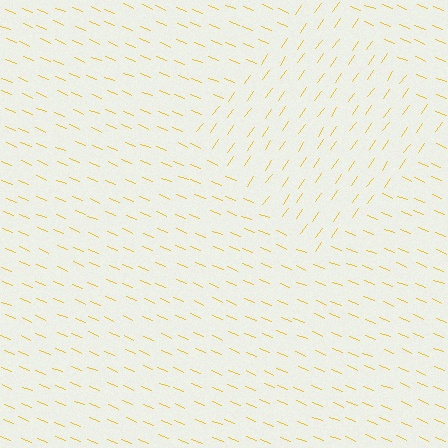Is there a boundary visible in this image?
Yes, there is a texture boundary formed by a change in line orientation.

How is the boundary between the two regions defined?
The boundary is defined purely by a change in line orientation (approximately 78 degrees difference). All lines are the same color and thickness.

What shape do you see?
I see a diamond.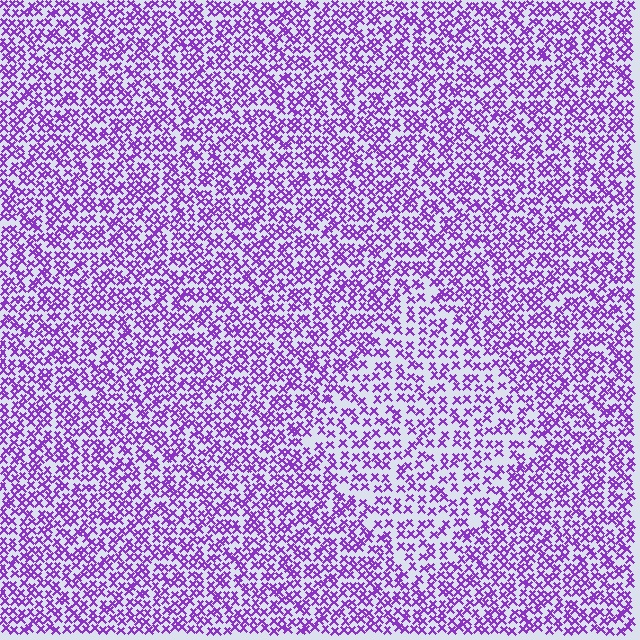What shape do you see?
I see a diamond.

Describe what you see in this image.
The image contains small purple elements arranged at two different densities. A diamond-shaped region is visible where the elements are less densely packed than the surrounding area.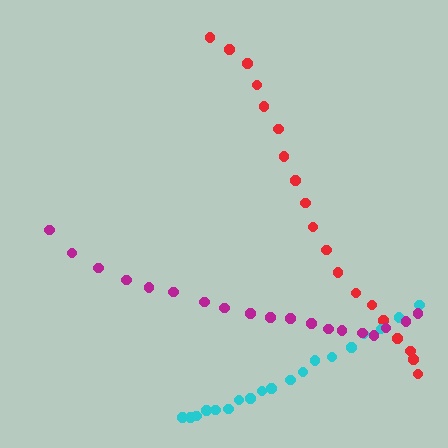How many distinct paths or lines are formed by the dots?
There are 3 distinct paths.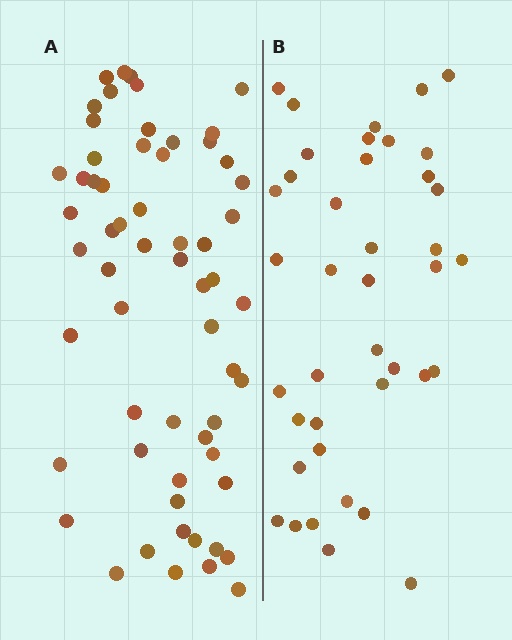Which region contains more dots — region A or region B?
Region A (the left region) has more dots.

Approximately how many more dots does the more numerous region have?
Region A has approximately 20 more dots than region B.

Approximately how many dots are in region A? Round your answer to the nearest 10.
About 60 dots.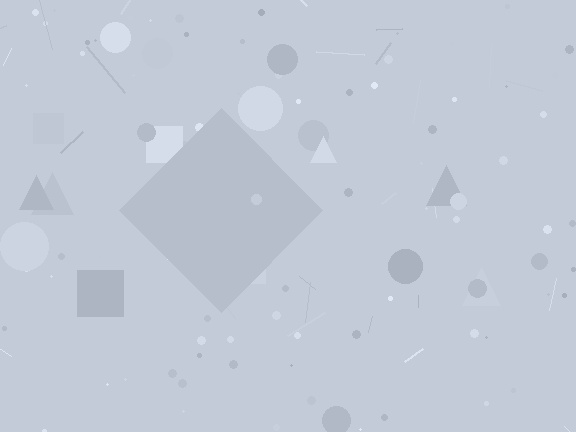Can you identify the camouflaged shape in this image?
The camouflaged shape is a diamond.